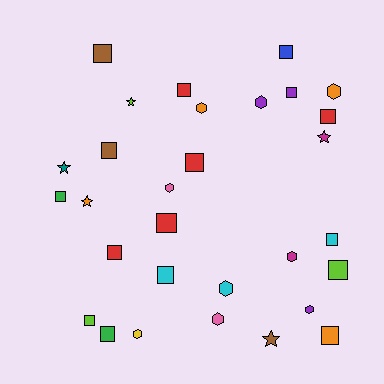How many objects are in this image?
There are 30 objects.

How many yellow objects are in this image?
There is 1 yellow object.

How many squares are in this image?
There are 16 squares.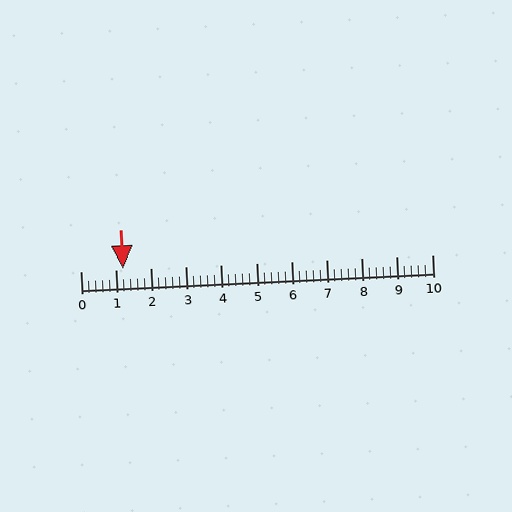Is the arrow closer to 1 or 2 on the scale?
The arrow is closer to 1.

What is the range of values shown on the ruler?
The ruler shows values from 0 to 10.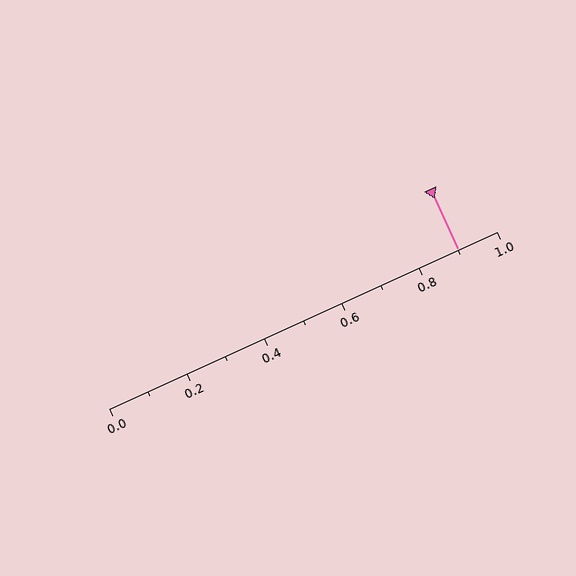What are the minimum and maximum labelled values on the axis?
The axis runs from 0.0 to 1.0.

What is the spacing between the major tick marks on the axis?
The major ticks are spaced 0.2 apart.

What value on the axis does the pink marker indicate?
The marker indicates approximately 0.9.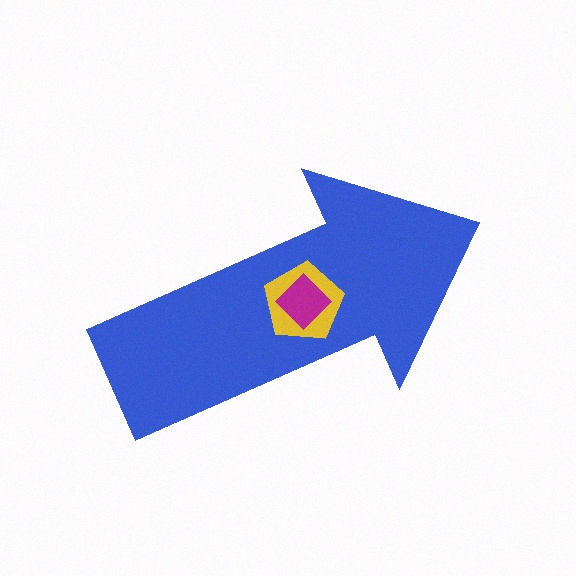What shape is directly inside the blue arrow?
The yellow pentagon.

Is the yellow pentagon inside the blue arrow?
Yes.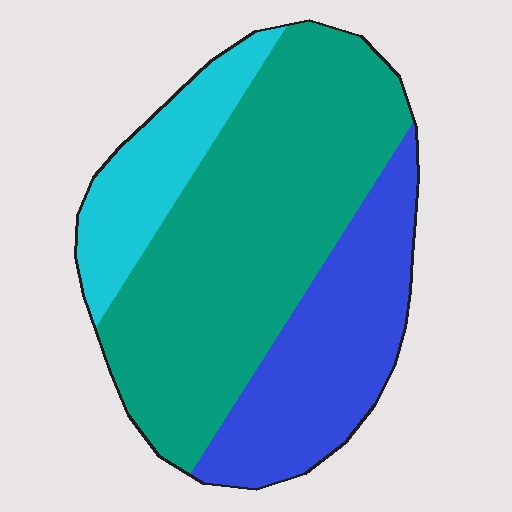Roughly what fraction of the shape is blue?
Blue takes up about one quarter (1/4) of the shape.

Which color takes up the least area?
Cyan, at roughly 15%.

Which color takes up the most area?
Teal, at roughly 55%.